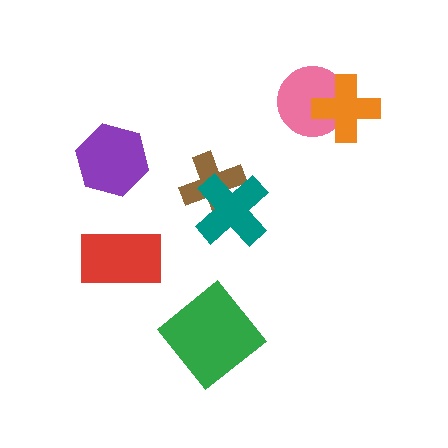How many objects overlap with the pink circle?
1 object overlaps with the pink circle.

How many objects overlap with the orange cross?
1 object overlaps with the orange cross.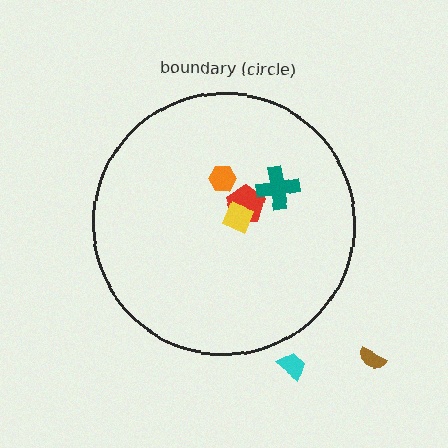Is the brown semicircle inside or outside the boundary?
Outside.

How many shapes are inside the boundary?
4 inside, 2 outside.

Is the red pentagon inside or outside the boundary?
Inside.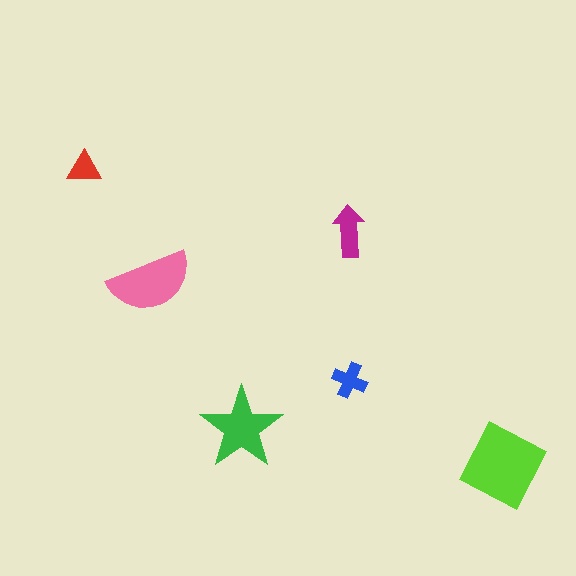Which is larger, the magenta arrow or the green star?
The green star.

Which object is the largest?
The lime diamond.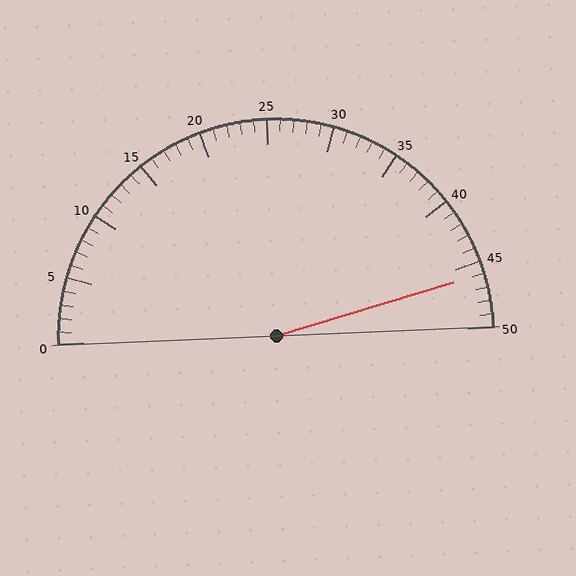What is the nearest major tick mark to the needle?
The nearest major tick mark is 45.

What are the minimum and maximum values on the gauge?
The gauge ranges from 0 to 50.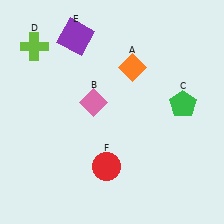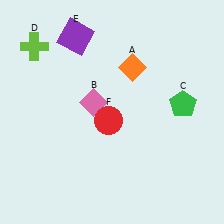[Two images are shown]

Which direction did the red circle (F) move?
The red circle (F) moved up.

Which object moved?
The red circle (F) moved up.